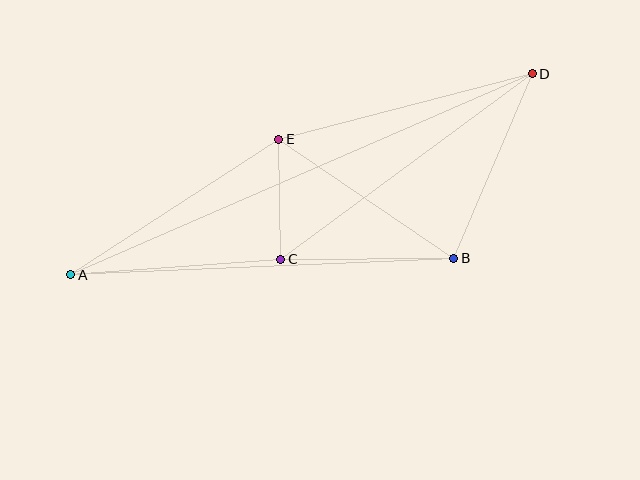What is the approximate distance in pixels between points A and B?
The distance between A and B is approximately 383 pixels.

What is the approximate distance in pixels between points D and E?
The distance between D and E is approximately 262 pixels.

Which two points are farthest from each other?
Points A and D are farthest from each other.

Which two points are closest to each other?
Points C and E are closest to each other.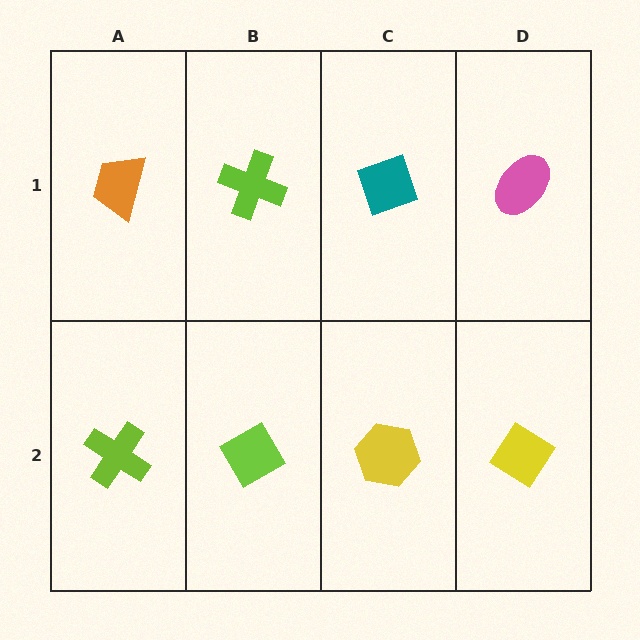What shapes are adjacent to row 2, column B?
A lime cross (row 1, column B), a lime cross (row 2, column A), a yellow hexagon (row 2, column C).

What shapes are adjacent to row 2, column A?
An orange trapezoid (row 1, column A), a lime diamond (row 2, column B).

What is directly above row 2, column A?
An orange trapezoid.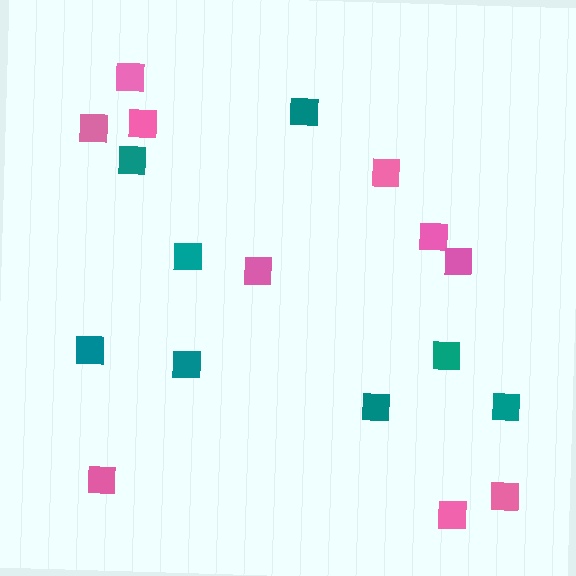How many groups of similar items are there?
There are 2 groups: one group of teal squares (8) and one group of pink squares (10).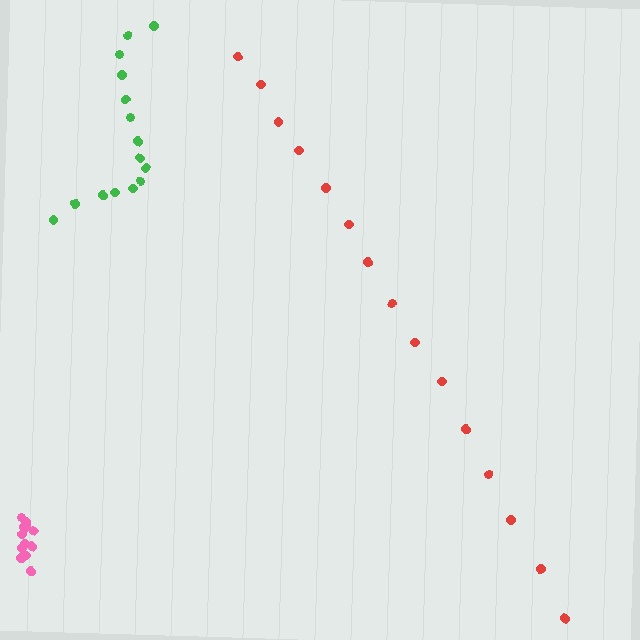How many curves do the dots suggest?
There are 3 distinct paths.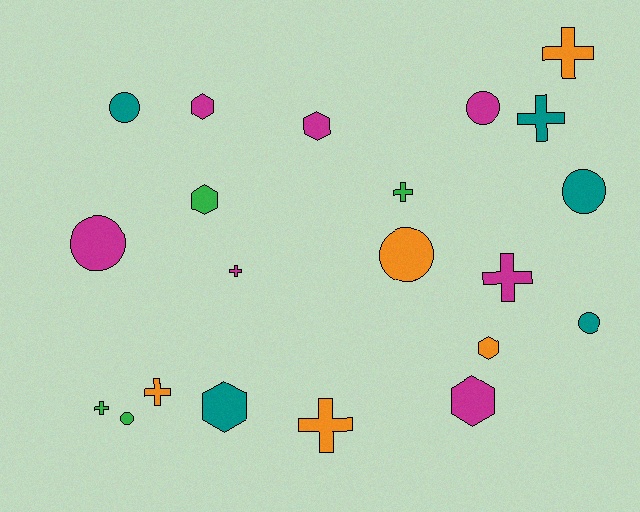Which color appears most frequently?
Magenta, with 7 objects.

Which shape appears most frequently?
Cross, with 8 objects.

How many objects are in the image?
There are 21 objects.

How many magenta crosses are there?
There are 2 magenta crosses.